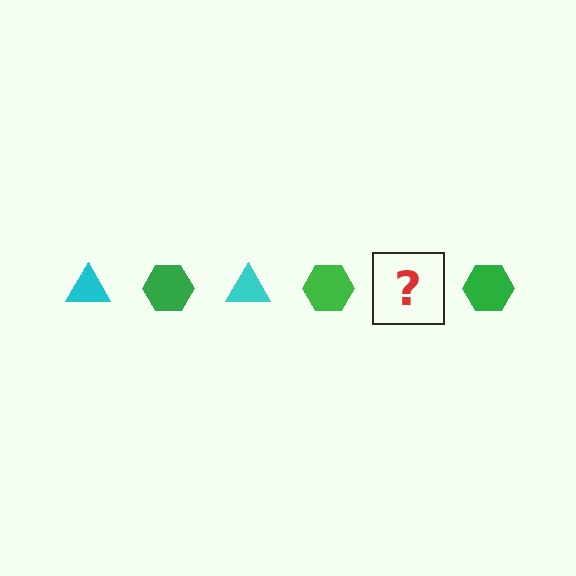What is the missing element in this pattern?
The missing element is a cyan triangle.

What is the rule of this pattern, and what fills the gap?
The rule is that the pattern alternates between cyan triangle and green hexagon. The gap should be filled with a cyan triangle.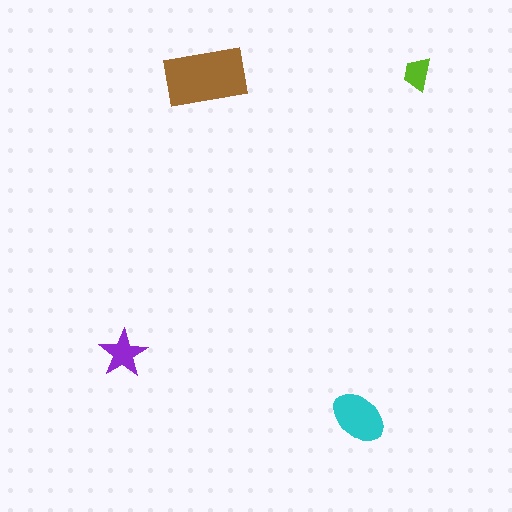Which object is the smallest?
The lime trapezoid.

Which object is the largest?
The brown rectangle.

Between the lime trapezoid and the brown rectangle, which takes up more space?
The brown rectangle.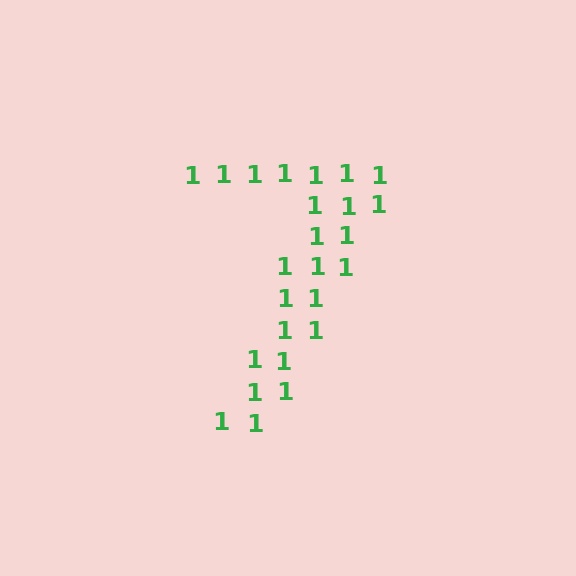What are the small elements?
The small elements are digit 1's.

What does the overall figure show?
The overall figure shows the digit 7.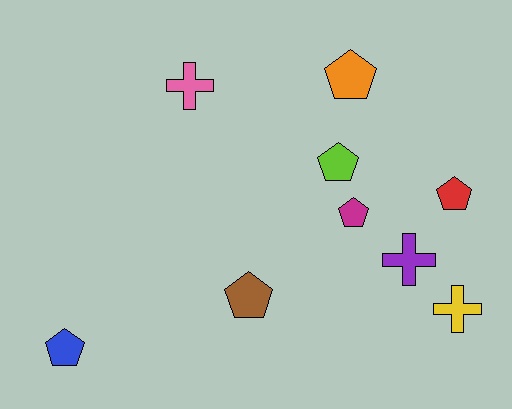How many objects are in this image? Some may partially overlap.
There are 9 objects.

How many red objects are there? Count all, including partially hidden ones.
There is 1 red object.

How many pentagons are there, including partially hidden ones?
There are 6 pentagons.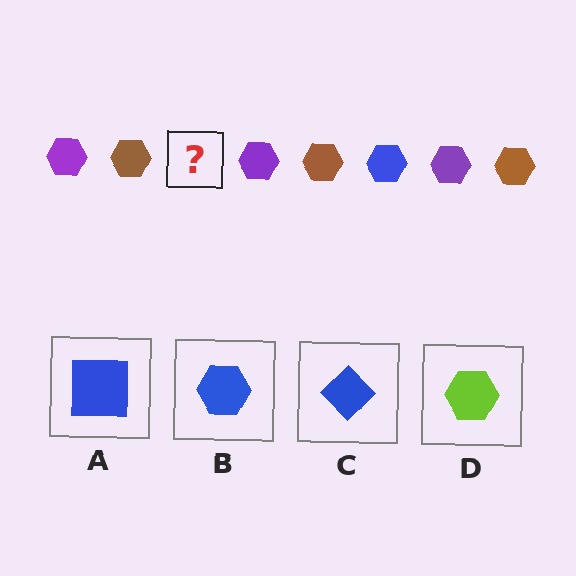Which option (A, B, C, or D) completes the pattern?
B.